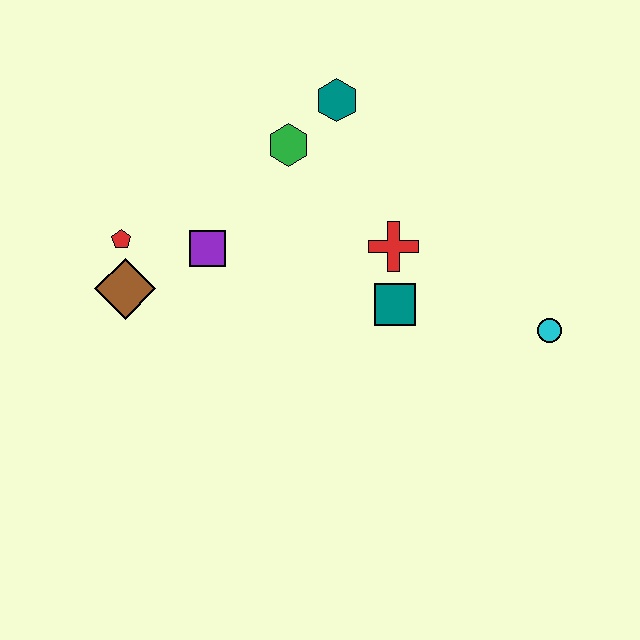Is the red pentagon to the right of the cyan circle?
No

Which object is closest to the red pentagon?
The brown diamond is closest to the red pentagon.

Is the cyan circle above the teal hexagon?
No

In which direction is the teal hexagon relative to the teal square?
The teal hexagon is above the teal square.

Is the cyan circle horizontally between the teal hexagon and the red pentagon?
No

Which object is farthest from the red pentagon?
The cyan circle is farthest from the red pentagon.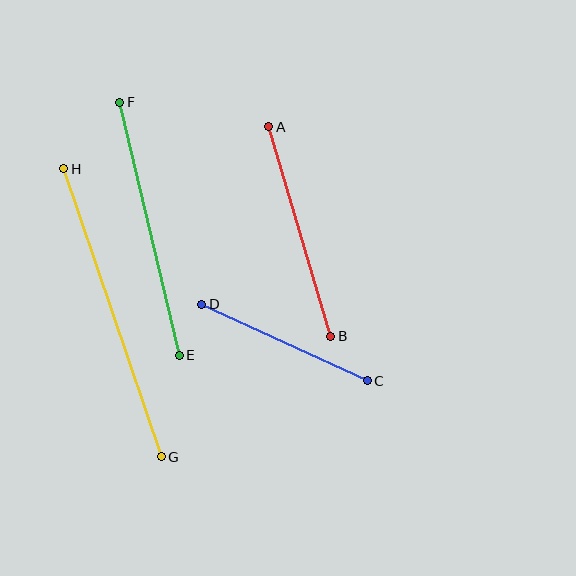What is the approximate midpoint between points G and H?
The midpoint is at approximately (113, 313) pixels.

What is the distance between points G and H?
The distance is approximately 304 pixels.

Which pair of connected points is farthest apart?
Points G and H are farthest apart.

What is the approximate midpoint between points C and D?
The midpoint is at approximately (284, 343) pixels.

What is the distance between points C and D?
The distance is approximately 182 pixels.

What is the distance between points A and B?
The distance is approximately 218 pixels.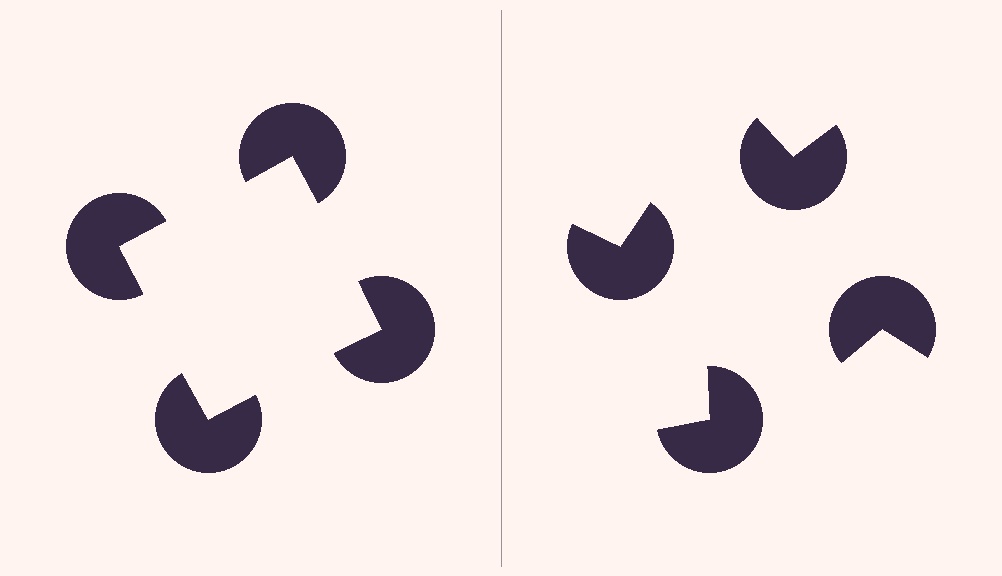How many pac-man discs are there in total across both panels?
8 — 4 on each side.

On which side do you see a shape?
An illusory square appears on the left side. On the right side the wedge cuts are rotated, so no coherent shape forms.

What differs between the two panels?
The pac-man discs are positioned identically on both sides; only the wedge orientations differ. On the left they align to a square; on the right they are misaligned.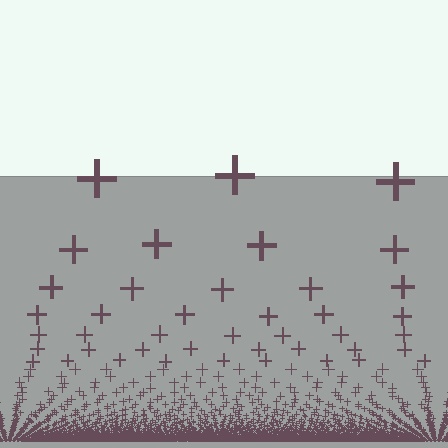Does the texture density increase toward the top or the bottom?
Density increases toward the bottom.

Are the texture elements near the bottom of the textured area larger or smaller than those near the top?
Smaller. The gradient is inverted — elements near the bottom are smaller and denser.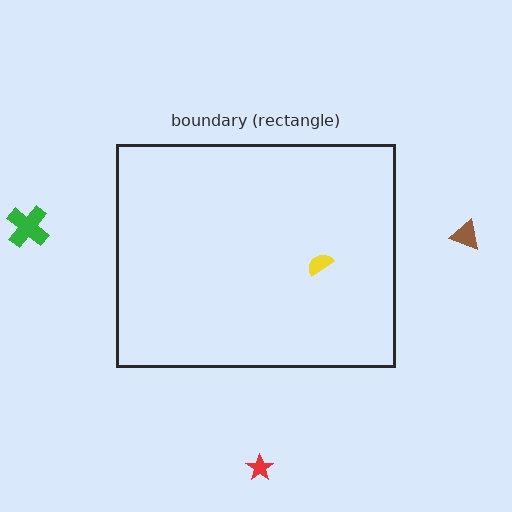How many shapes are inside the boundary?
1 inside, 3 outside.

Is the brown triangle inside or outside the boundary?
Outside.